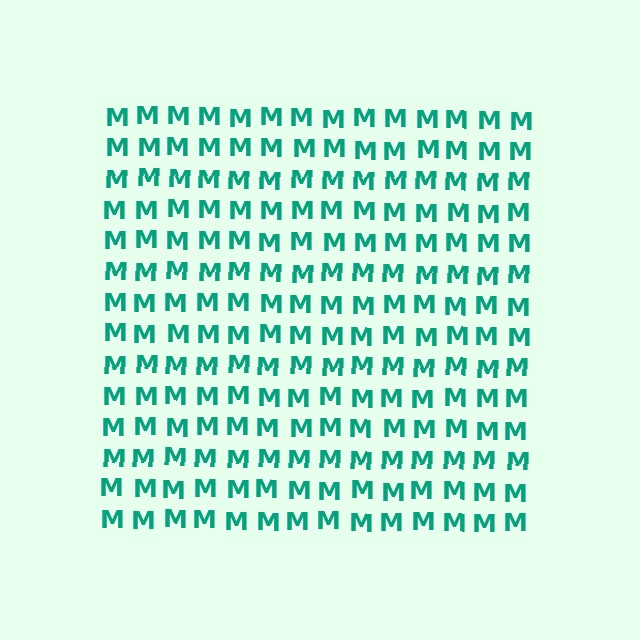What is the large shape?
The large shape is a square.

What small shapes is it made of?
It is made of small letter M's.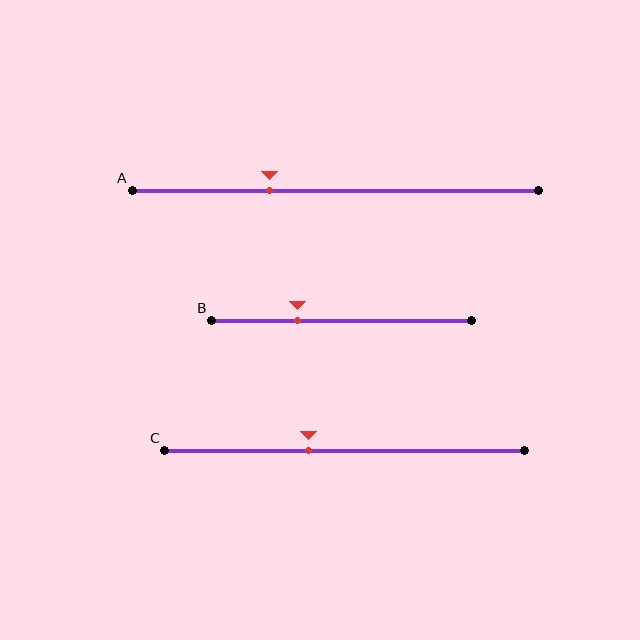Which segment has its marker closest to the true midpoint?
Segment C has its marker closest to the true midpoint.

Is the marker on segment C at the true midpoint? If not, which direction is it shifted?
No, the marker on segment C is shifted to the left by about 10% of the segment length.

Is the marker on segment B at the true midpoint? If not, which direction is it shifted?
No, the marker on segment B is shifted to the left by about 17% of the segment length.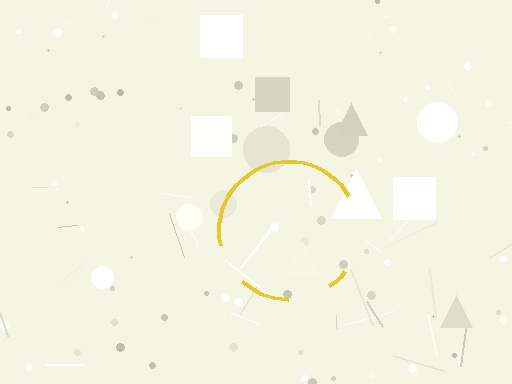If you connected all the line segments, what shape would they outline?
They would outline a circle.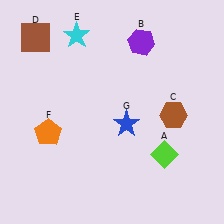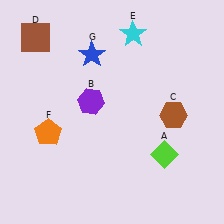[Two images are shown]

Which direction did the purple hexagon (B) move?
The purple hexagon (B) moved down.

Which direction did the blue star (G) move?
The blue star (G) moved up.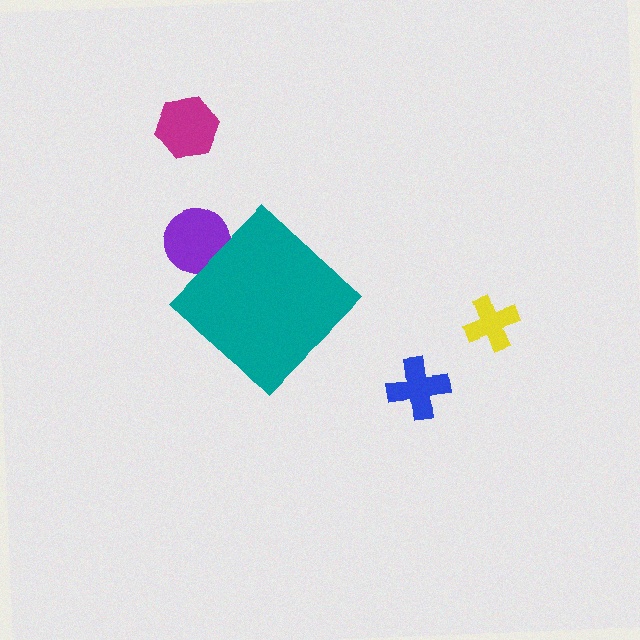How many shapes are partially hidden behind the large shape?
1 shape is partially hidden.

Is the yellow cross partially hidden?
No, the yellow cross is fully visible.